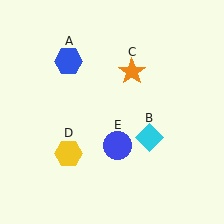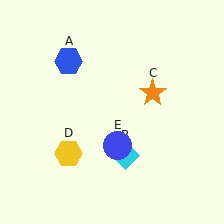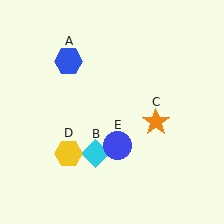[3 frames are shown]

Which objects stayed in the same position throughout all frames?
Blue hexagon (object A) and yellow hexagon (object D) and blue circle (object E) remained stationary.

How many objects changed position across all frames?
2 objects changed position: cyan diamond (object B), orange star (object C).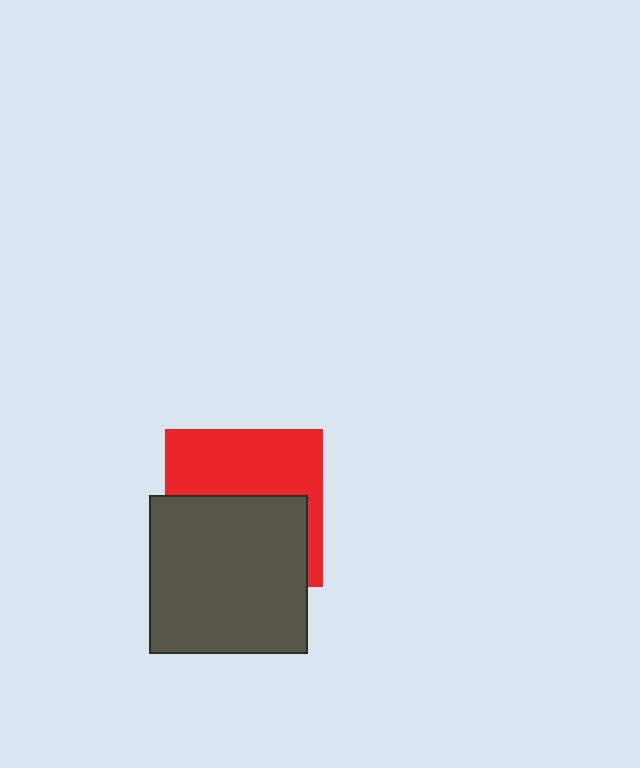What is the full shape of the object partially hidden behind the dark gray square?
The partially hidden object is a red square.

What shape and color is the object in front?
The object in front is a dark gray square.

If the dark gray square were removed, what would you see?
You would see the complete red square.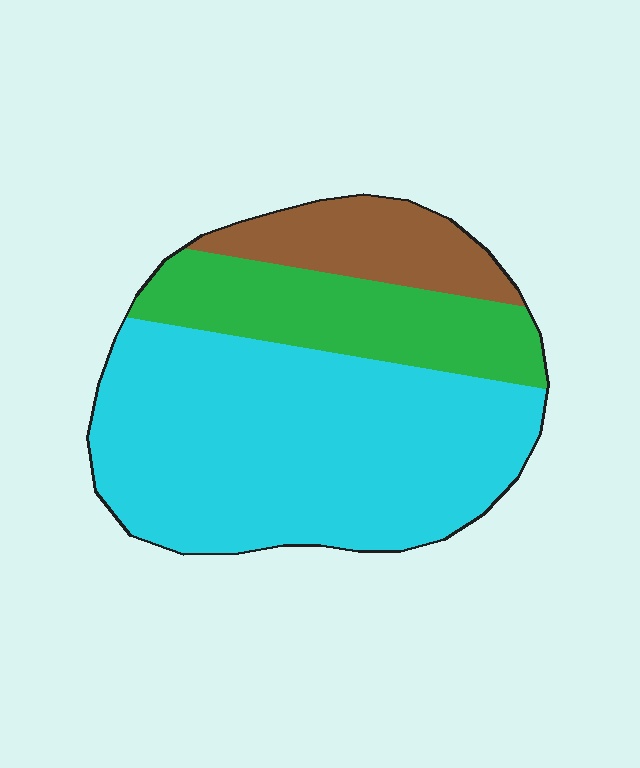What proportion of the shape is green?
Green covers 23% of the shape.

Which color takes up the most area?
Cyan, at roughly 60%.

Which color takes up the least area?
Brown, at roughly 15%.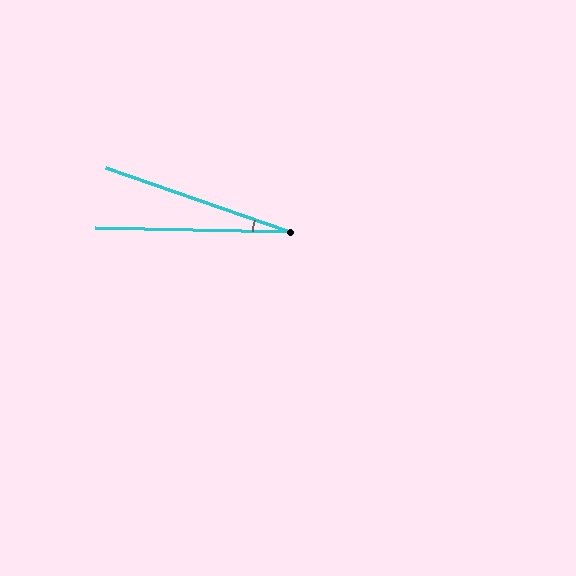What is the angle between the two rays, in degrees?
Approximately 18 degrees.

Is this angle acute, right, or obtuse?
It is acute.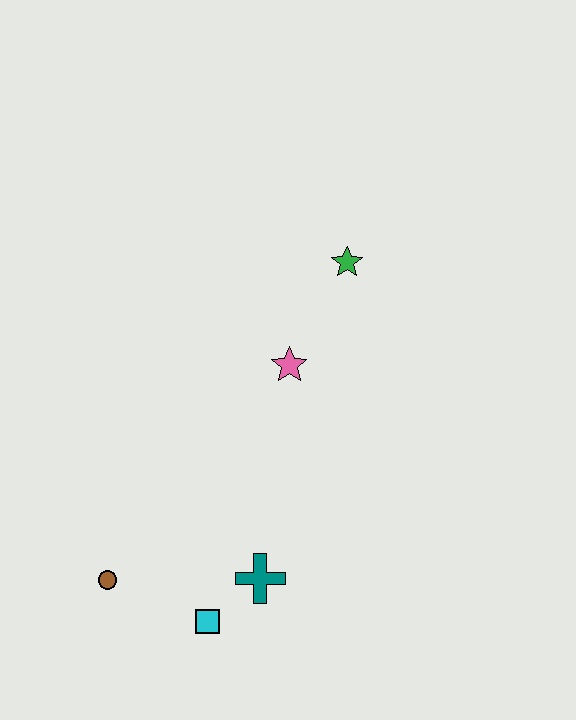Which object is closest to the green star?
The pink star is closest to the green star.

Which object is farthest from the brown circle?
The green star is farthest from the brown circle.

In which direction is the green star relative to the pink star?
The green star is above the pink star.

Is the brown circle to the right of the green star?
No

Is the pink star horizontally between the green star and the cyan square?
Yes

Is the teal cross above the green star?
No